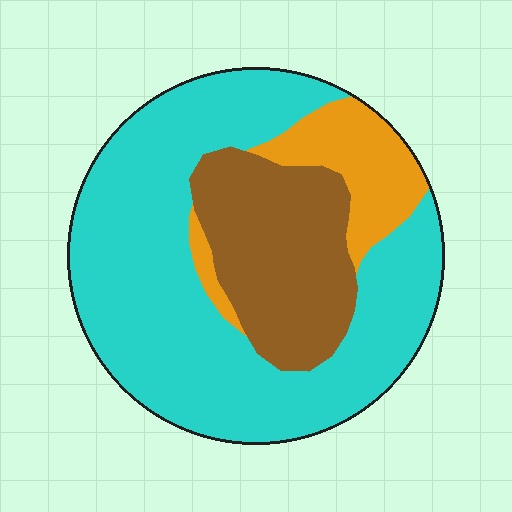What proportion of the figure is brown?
Brown covers around 25% of the figure.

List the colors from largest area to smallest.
From largest to smallest: cyan, brown, orange.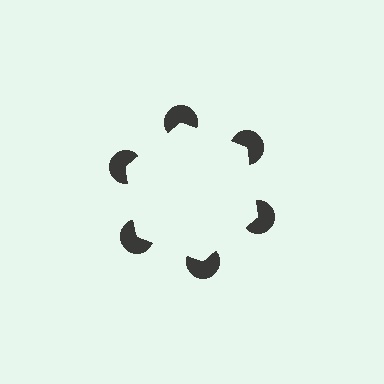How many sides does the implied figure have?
6 sides.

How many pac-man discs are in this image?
There are 6 — one at each vertex of the illusory hexagon.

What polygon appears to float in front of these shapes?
An illusory hexagon — its edges are inferred from the aligned wedge cuts in the pac-man discs, not physically drawn.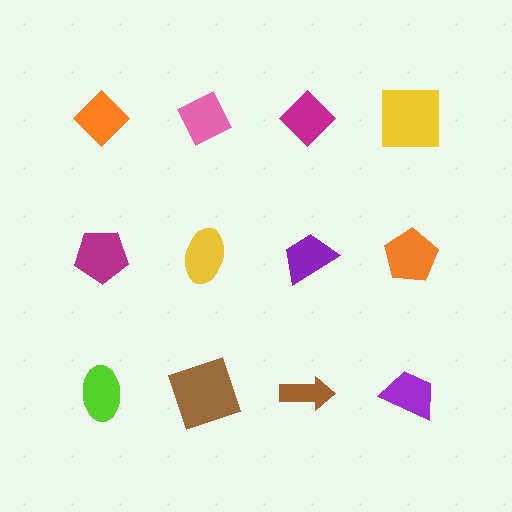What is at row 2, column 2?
A yellow ellipse.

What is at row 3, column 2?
A brown square.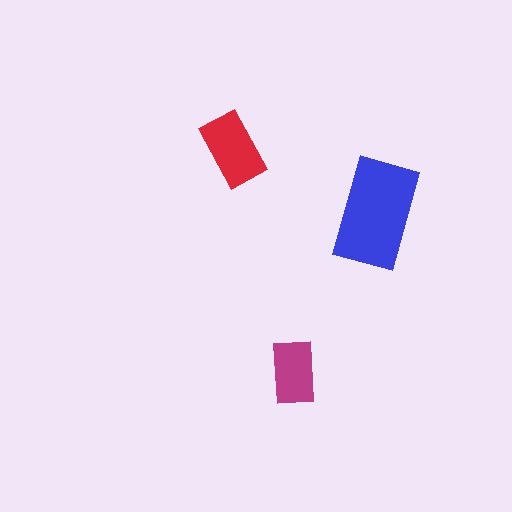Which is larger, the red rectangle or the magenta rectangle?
The red one.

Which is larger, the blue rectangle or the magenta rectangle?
The blue one.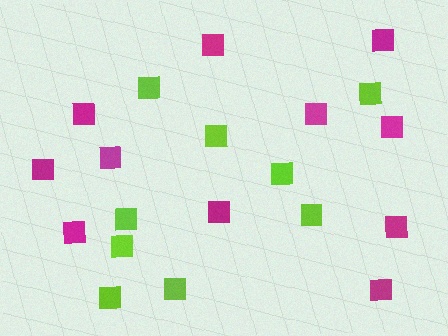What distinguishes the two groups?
There are 2 groups: one group of lime squares (9) and one group of magenta squares (11).